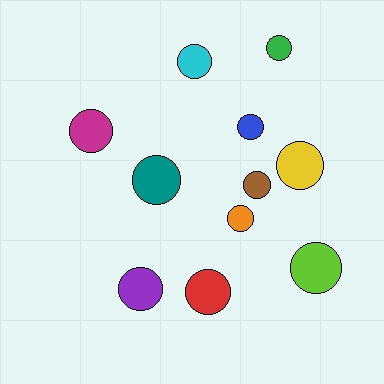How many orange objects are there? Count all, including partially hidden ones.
There is 1 orange object.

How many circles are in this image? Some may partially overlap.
There are 11 circles.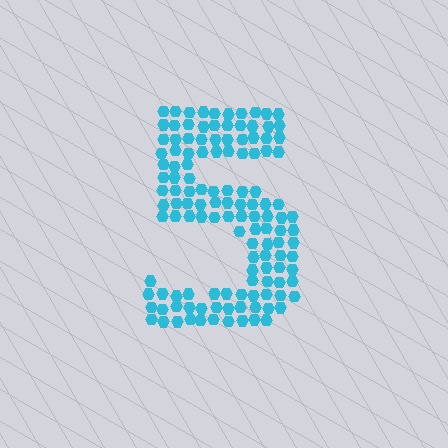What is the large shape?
The large shape is the digit 5.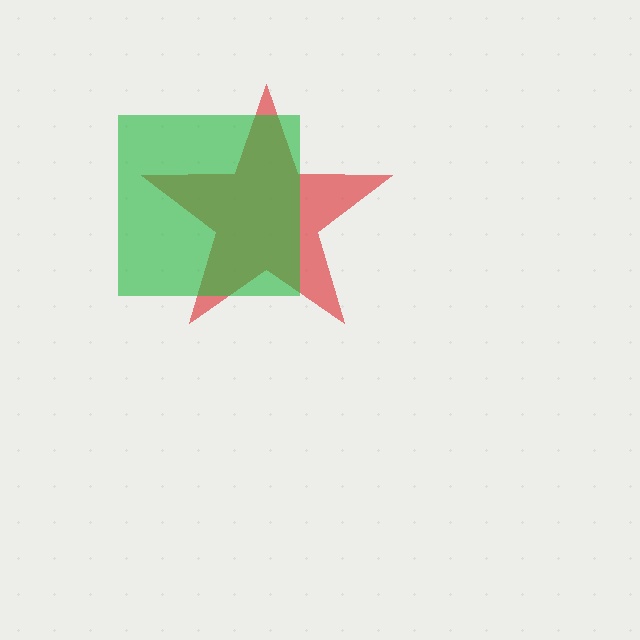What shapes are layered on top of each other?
The layered shapes are: a red star, a green square.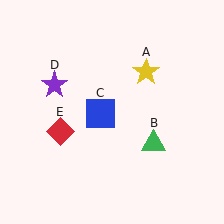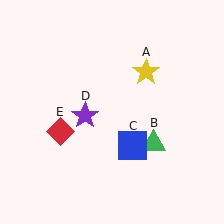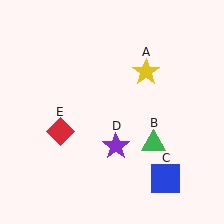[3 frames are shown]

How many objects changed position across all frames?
2 objects changed position: blue square (object C), purple star (object D).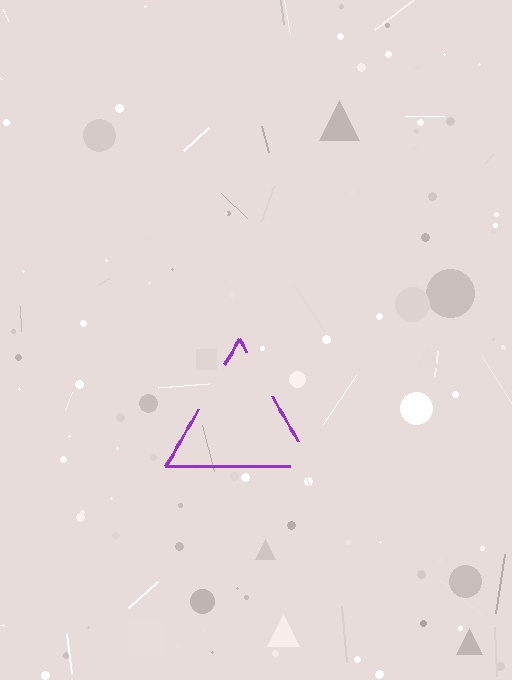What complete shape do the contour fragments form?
The contour fragments form a triangle.